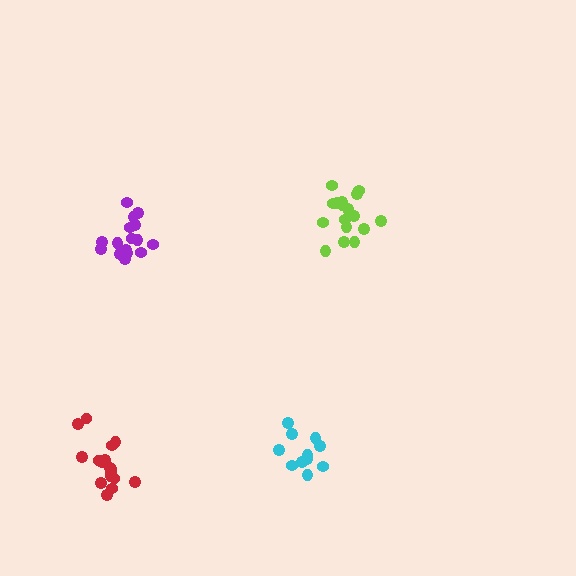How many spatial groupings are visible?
There are 4 spatial groupings.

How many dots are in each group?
Group 1: 16 dots, Group 2: 17 dots, Group 3: 11 dots, Group 4: 17 dots (61 total).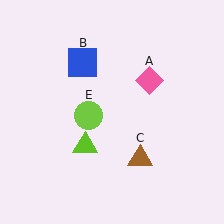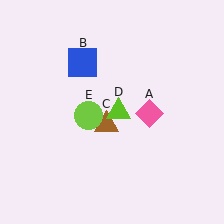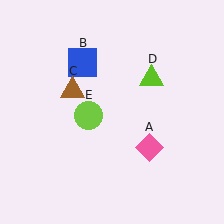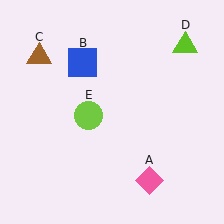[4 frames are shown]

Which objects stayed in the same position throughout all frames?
Blue square (object B) and lime circle (object E) remained stationary.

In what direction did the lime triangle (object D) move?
The lime triangle (object D) moved up and to the right.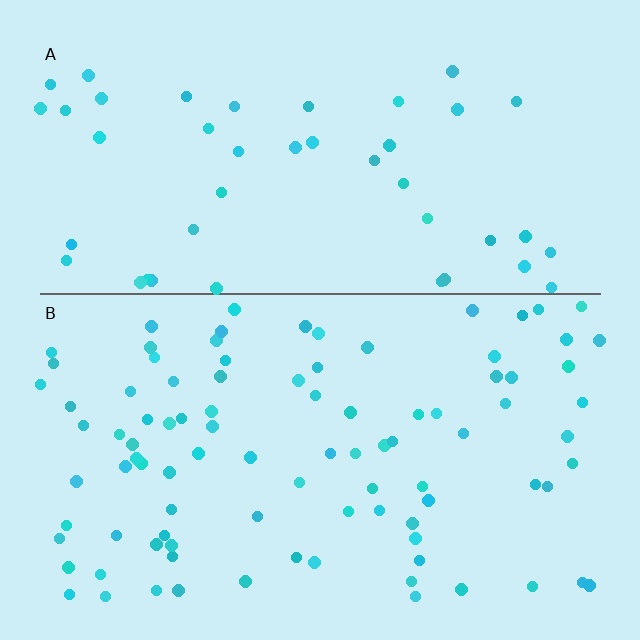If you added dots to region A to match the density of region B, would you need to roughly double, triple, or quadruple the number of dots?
Approximately double.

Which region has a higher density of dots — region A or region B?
B (the bottom).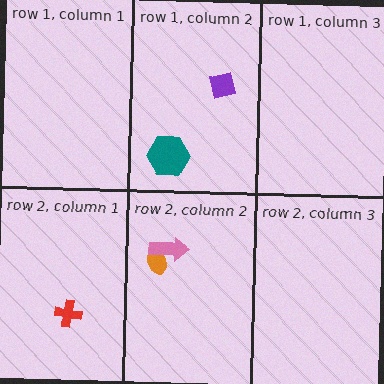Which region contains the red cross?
The row 2, column 1 region.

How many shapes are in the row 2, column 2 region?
2.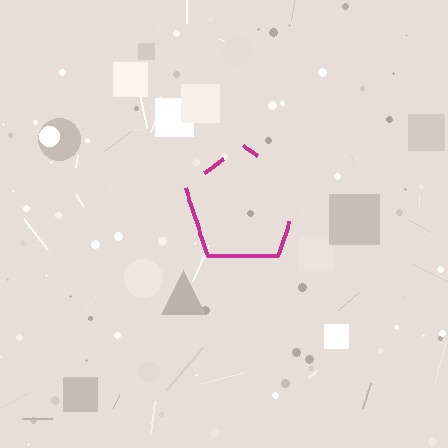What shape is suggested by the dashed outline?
The dashed outline suggests a pentagon.